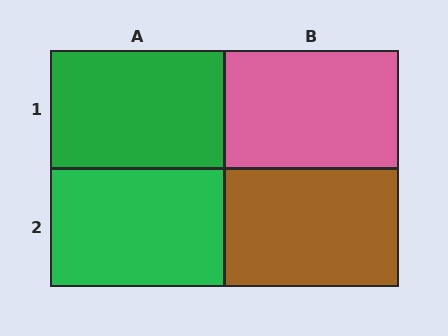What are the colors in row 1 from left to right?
Green, pink.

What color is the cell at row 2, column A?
Green.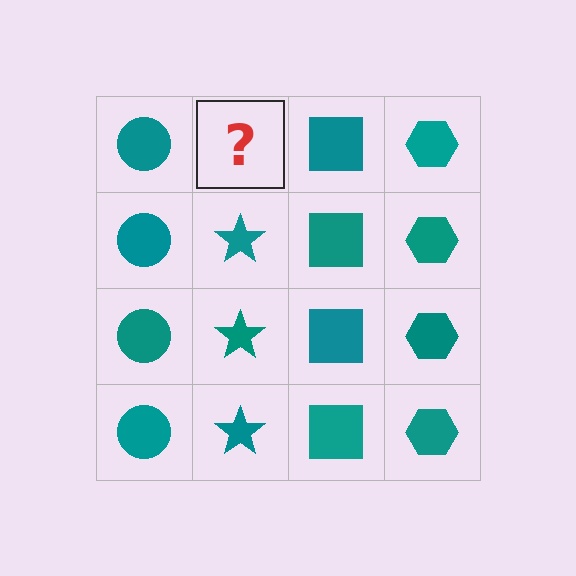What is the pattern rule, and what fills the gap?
The rule is that each column has a consistent shape. The gap should be filled with a teal star.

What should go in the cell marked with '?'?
The missing cell should contain a teal star.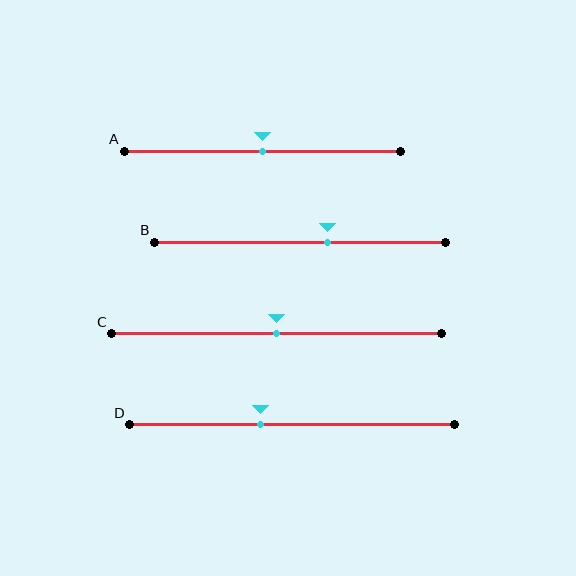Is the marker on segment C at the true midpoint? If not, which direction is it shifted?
Yes, the marker on segment C is at the true midpoint.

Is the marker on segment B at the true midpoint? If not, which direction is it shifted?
No, the marker on segment B is shifted to the right by about 9% of the segment length.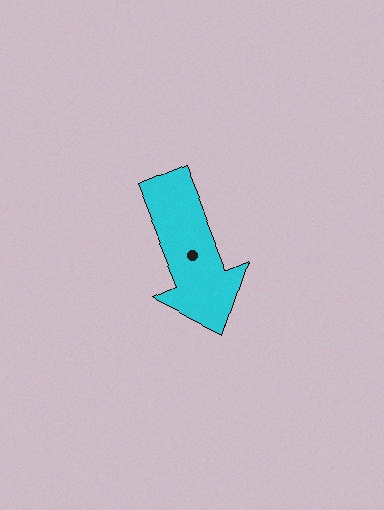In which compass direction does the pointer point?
South.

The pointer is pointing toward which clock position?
Roughly 5 o'clock.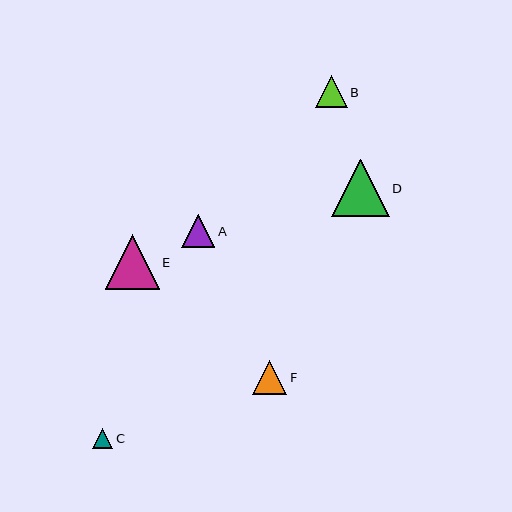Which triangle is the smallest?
Triangle C is the smallest with a size of approximately 20 pixels.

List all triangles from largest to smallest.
From largest to smallest: D, E, F, A, B, C.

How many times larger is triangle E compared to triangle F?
Triangle E is approximately 1.6 times the size of triangle F.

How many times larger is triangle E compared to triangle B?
Triangle E is approximately 1.7 times the size of triangle B.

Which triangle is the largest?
Triangle D is the largest with a size of approximately 58 pixels.